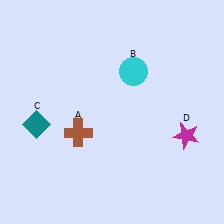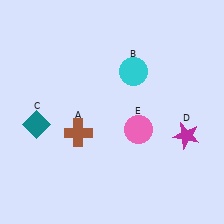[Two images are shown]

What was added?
A pink circle (E) was added in Image 2.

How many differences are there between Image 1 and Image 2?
There is 1 difference between the two images.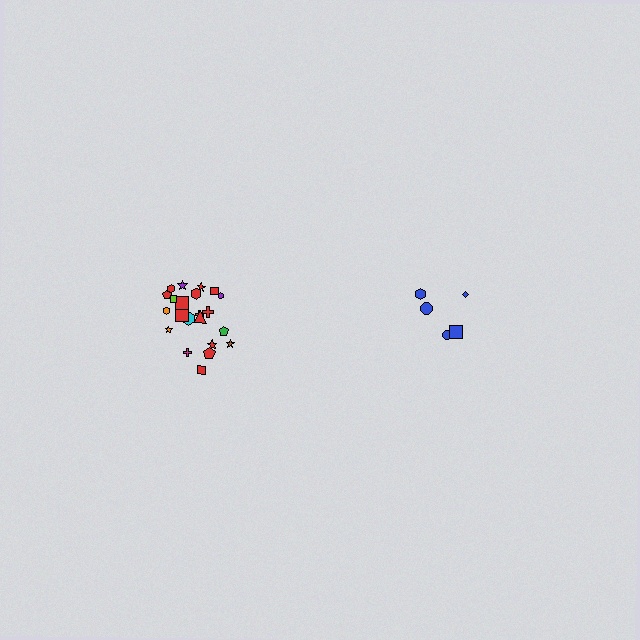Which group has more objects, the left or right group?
The left group.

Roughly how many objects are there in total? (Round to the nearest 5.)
Roughly 25 objects in total.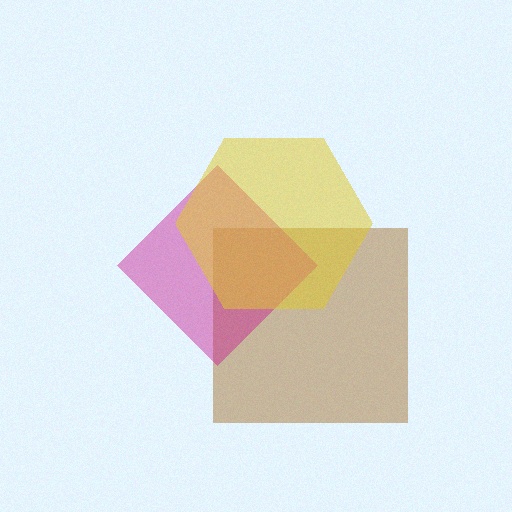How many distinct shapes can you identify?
There are 3 distinct shapes: a brown square, a magenta diamond, a yellow hexagon.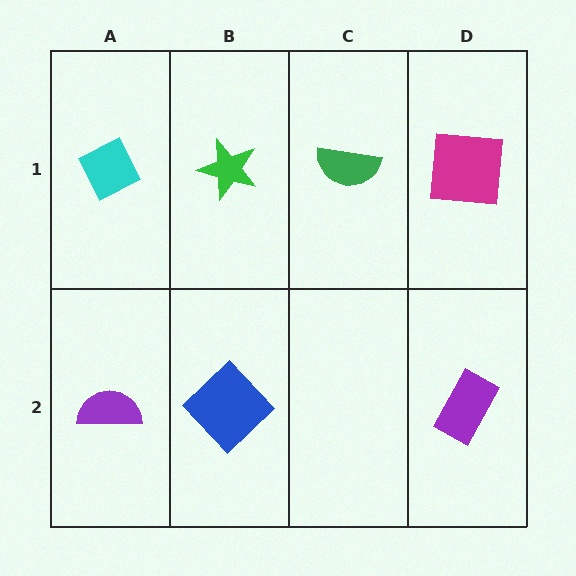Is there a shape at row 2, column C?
No, that cell is empty.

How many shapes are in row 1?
4 shapes.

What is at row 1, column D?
A magenta square.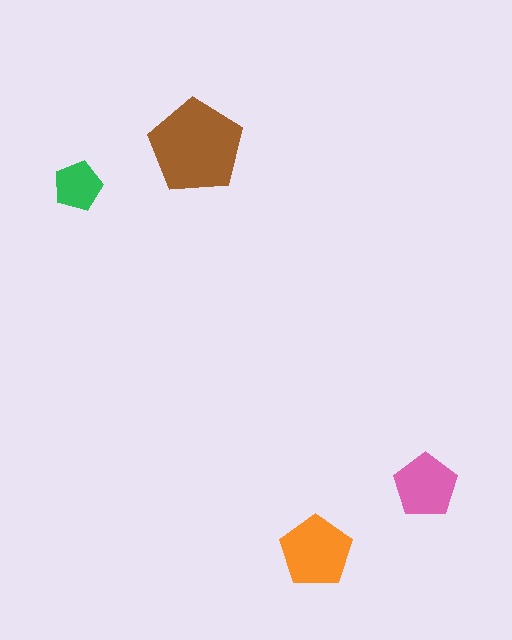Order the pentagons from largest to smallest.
the brown one, the orange one, the pink one, the green one.